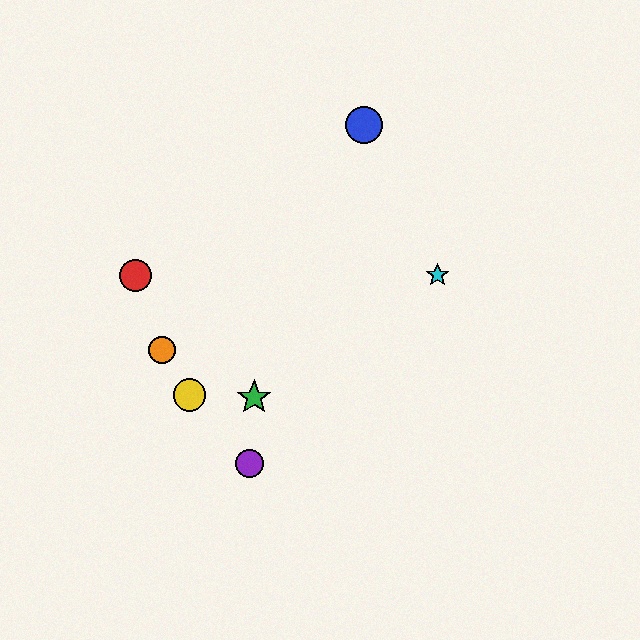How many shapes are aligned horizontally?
2 shapes (the red circle, the cyan star) are aligned horizontally.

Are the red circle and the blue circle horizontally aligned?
No, the red circle is at y≈275 and the blue circle is at y≈125.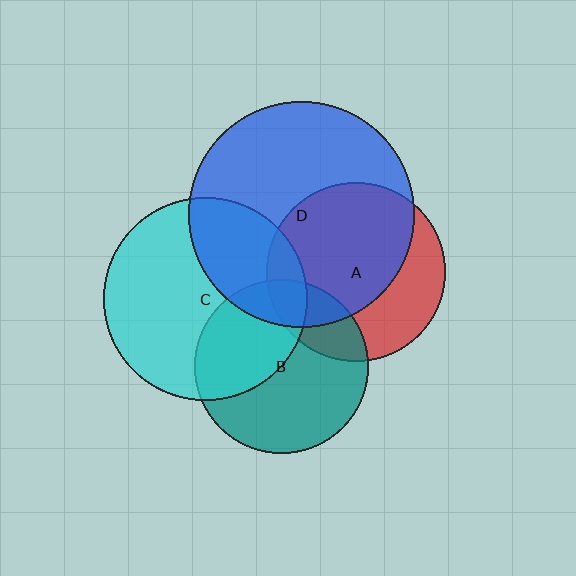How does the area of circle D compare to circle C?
Approximately 1.2 times.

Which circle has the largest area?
Circle D (blue).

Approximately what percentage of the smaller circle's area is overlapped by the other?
Approximately 15%.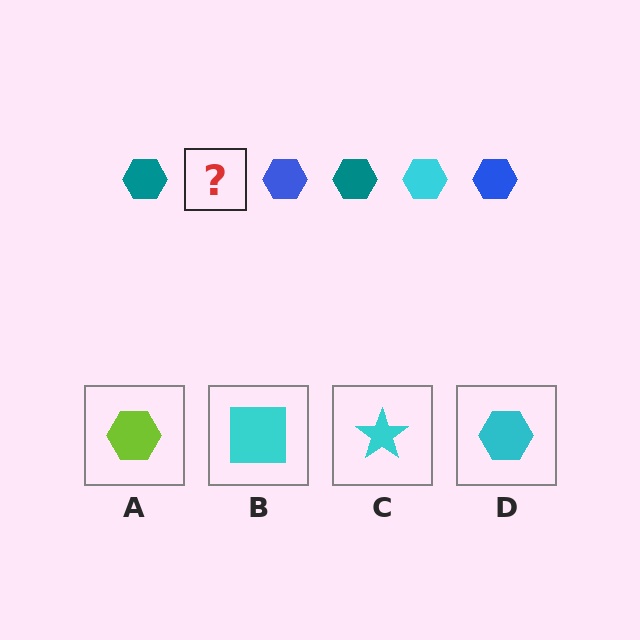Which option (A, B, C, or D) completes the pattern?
D.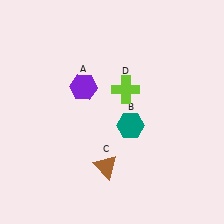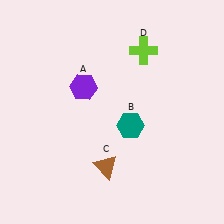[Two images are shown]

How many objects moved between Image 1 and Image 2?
1 object moved between the two images.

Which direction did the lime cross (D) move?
The lime cross (D) moved up.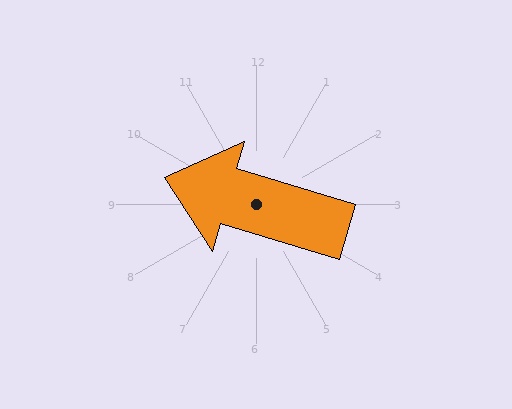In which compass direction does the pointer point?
West.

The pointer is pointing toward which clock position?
Roughly 10 o'clock.